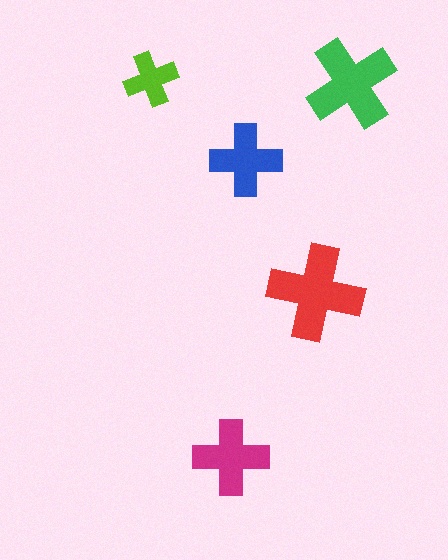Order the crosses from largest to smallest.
the red one, the green one, the magenta one, the blue one, the lime one.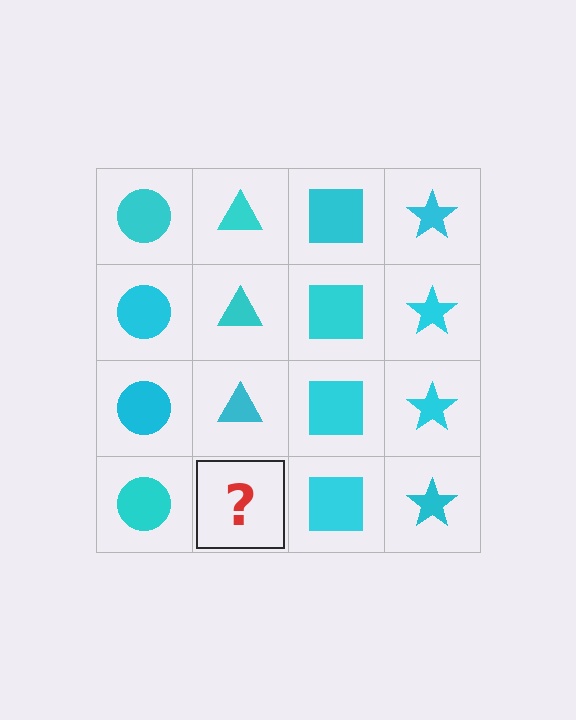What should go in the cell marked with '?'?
The missing cell should contain a cyan triangle.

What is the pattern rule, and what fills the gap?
The rule is that each column has a consistent shape. The gap should be filled with a cyan triangle.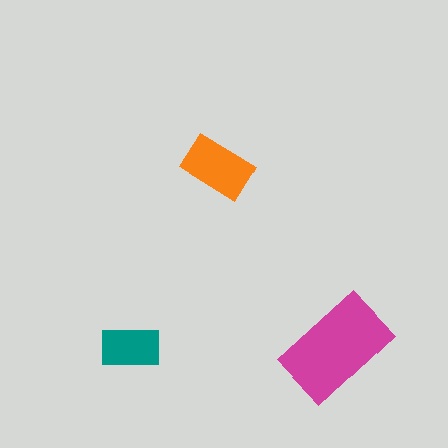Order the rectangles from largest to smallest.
the magenta one, the orange one, the teal one.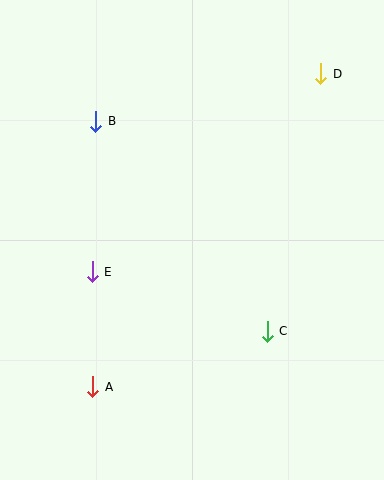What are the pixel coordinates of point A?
Point A is at (93, 387).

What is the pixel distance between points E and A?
The distance between E and A is 115 pixels.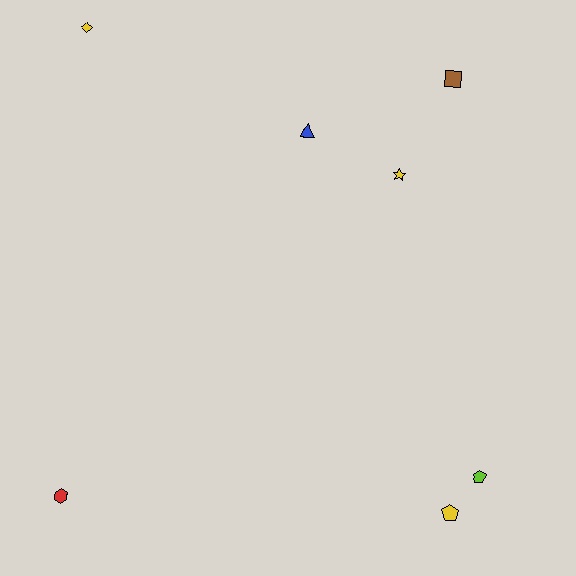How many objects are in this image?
There are 7 objects.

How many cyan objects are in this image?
There are no cyan objects.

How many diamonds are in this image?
There is 1 diamond.